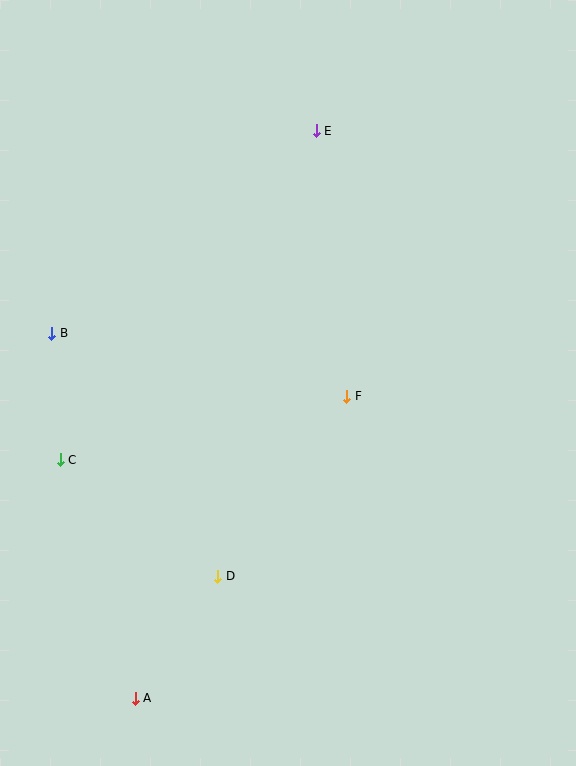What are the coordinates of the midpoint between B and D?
The midpoint between B and D is at (135, 455).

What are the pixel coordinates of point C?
Point C is at (60, 460).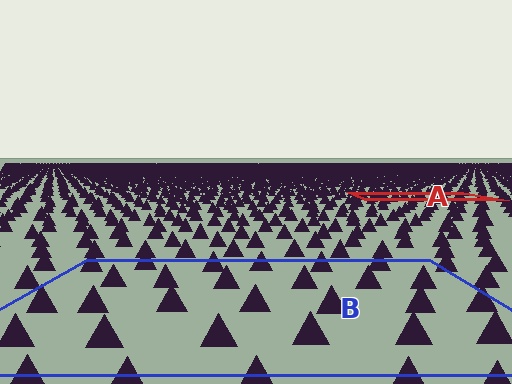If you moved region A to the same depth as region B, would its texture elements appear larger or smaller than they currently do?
They would appear larger. At a closer depth, the same texture elements are projected at a bigger on-screen size.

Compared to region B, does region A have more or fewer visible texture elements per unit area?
Region A has more texture elements per unit area — they are packed more densely because it is farther away.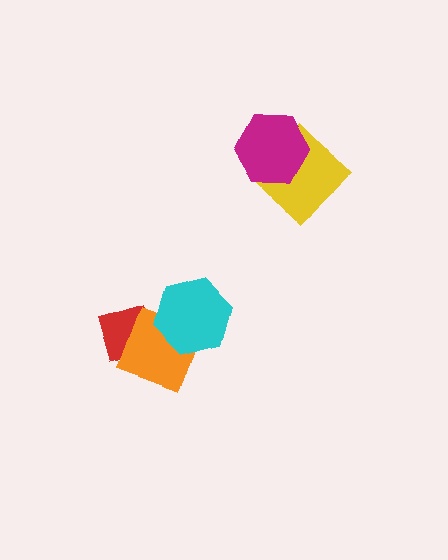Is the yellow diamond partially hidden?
Yes, it is partially covered by another shape.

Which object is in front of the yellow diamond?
The magenta hexagon is in front of the yellow diamond.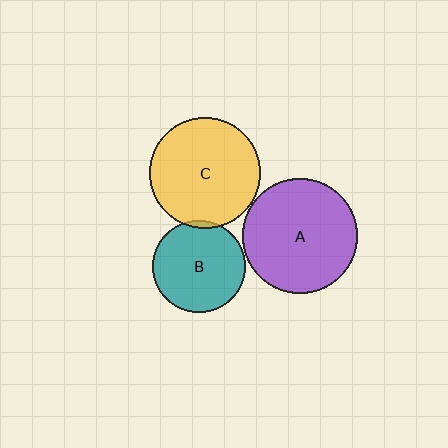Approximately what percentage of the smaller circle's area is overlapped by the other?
Approximately 5%.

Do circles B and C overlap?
Yes.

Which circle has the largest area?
Circle A (purple).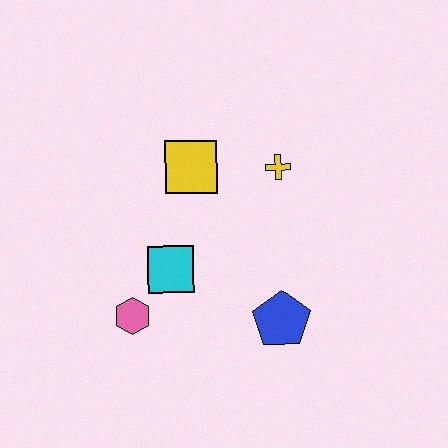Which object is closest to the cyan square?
The pink hexagon is closest to the cyan square.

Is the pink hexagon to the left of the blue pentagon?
Yes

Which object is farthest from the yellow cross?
The pink hexagon is farthest from the yellow cross.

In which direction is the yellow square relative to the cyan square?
The yellow square is above the cyan square.